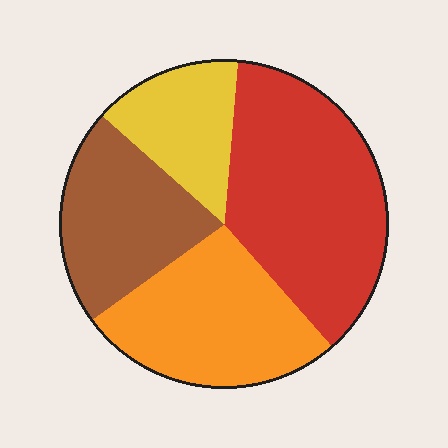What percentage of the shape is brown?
Brown covers about 20% of the shape.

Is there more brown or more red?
Red.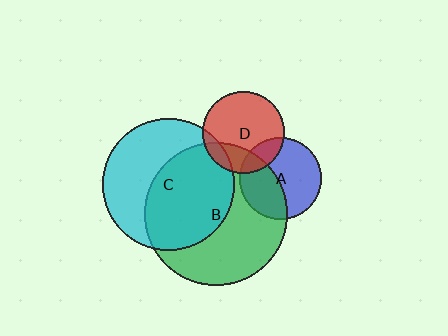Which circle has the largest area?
Circle B (green).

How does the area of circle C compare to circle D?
Approximately 2.6 times.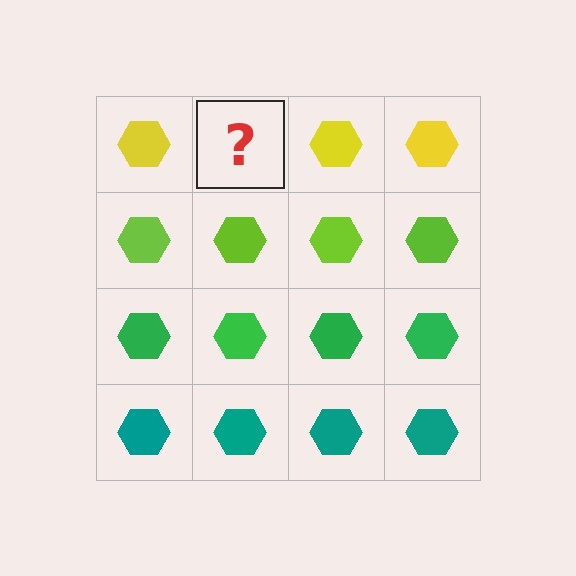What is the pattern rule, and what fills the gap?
The rule is that each row has a consistent color. The gap should be filled with a yellow hexagon.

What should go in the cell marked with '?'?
The missing cell should contain a yellow hexagon.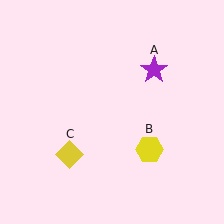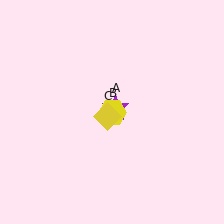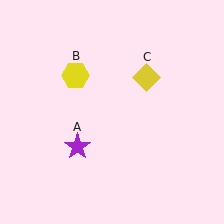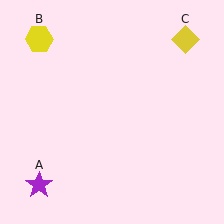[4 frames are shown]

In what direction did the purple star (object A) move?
The purple star (object A) moved down and to the left.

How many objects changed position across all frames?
3 objects changed position: purple star (object A), yellow hexagon (object B), yellow diamond (object C).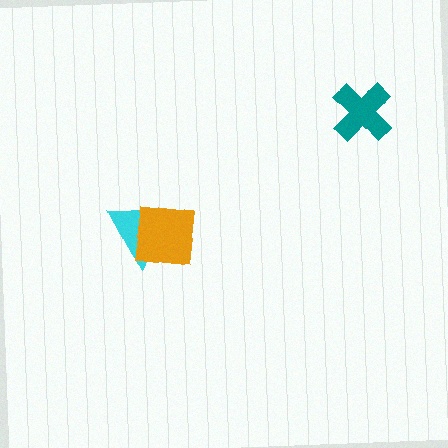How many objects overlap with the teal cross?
0 objects overlap with the teal cross.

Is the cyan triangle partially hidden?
Yes, it is partially covered by another shape.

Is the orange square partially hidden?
No, no other shape covers it.